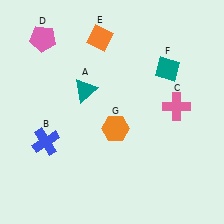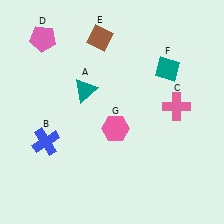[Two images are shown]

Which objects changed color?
E changed from orange to brown. G changed from orange to pink.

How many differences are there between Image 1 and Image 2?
There are 2 differences between the two images.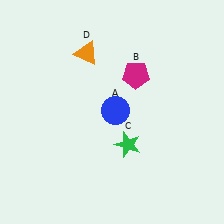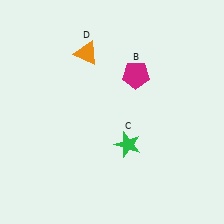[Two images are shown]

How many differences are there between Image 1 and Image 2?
There is 1 difference between the two images.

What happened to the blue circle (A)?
The blue circle (A) was removed in Image 2. It was in the top-right area of Image 1.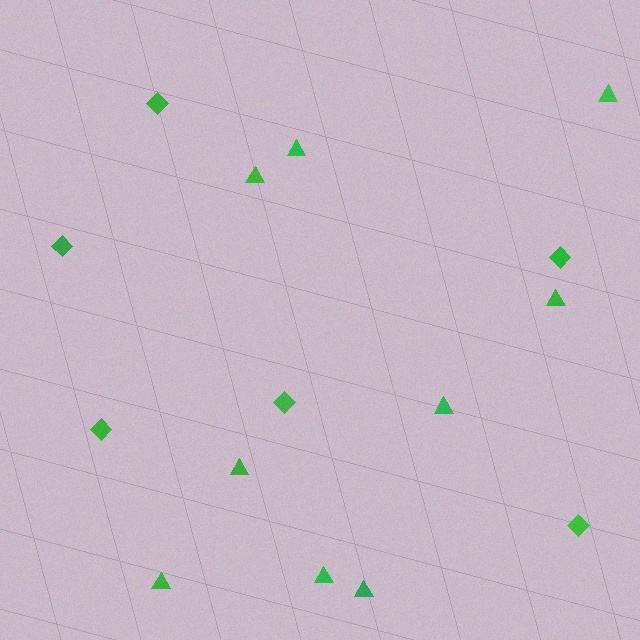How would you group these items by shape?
There are 2 groups: one group of diamonds (6) and one group of triangles (9).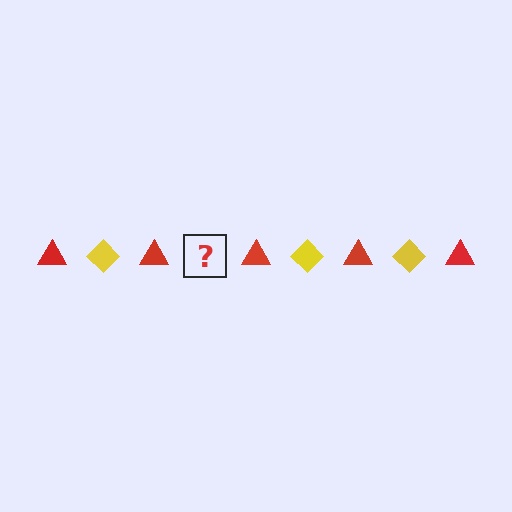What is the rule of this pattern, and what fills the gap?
The rule is that the pattern alternates between red triangle and yellow diamond. The gap should be filled with a yellow diamond.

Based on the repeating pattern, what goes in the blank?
The blank should be a yellow diamond.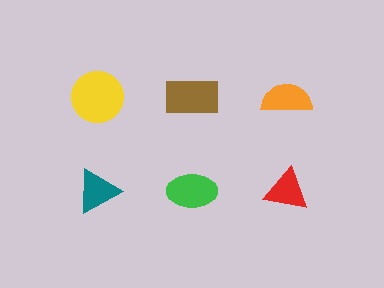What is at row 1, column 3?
An orange semicircle.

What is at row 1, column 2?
A brown rectangle.